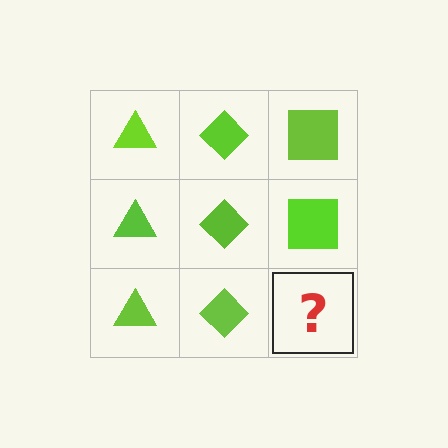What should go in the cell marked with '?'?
The missing cell should contain a lime square.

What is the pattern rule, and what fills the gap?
The rule is that each column has a consistent shape. The gap should be filled with a lime square.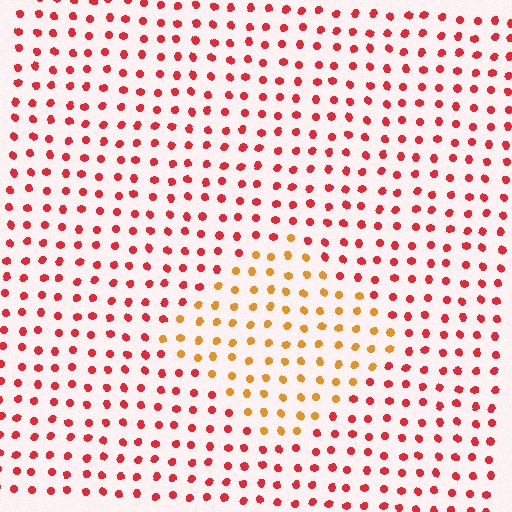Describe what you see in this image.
The image is filled with small red elements in a uniform arrangement. A diamond-shaped region is visible where the elements are tinted to a slightly different hue, forming a subtle color boundary.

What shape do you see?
I see a diamond.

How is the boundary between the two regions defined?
The boundary is defined purely by a slight shift in hue (about 40 degrees). Spacing, size, and orientation are identical on both sides.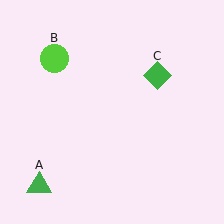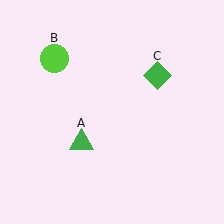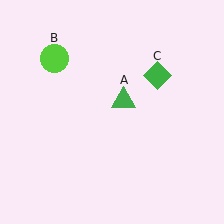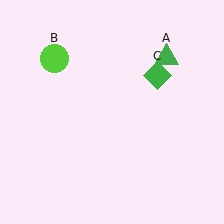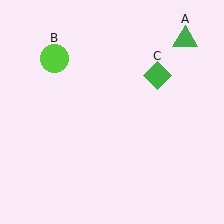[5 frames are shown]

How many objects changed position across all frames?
1 object changed position: green triangle (object A).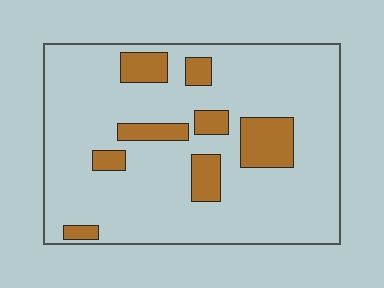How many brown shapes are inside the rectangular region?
8.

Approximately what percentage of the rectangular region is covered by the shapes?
Approximately 15%.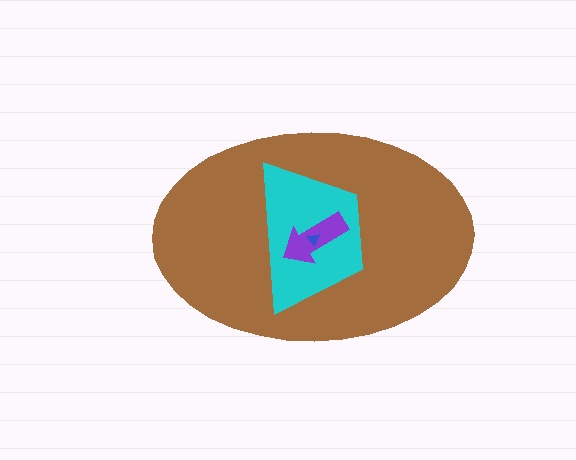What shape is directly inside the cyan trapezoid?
The purple arrow.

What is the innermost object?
The blue triangle.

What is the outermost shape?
The brown ellipse.